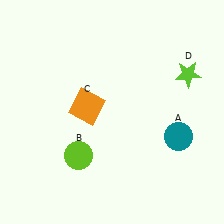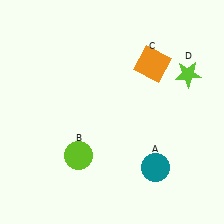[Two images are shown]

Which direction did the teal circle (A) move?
The teal circle (A) moved down.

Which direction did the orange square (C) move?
The orange square (C) moved right.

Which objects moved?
The objects that moved are: the teal circle (A), the orange square (C).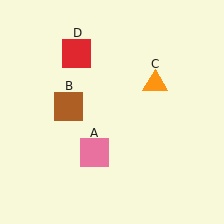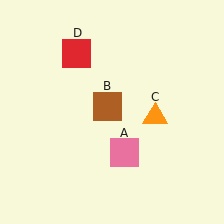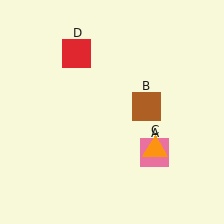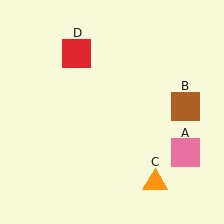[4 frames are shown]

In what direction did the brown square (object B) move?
The brown square (object B) moved right.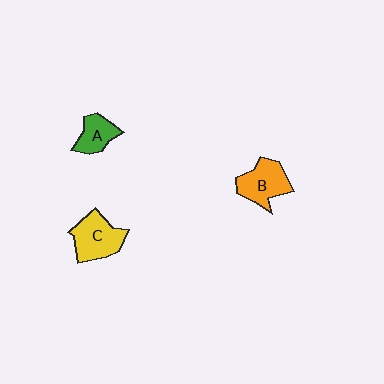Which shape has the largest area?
Shape C (yellow).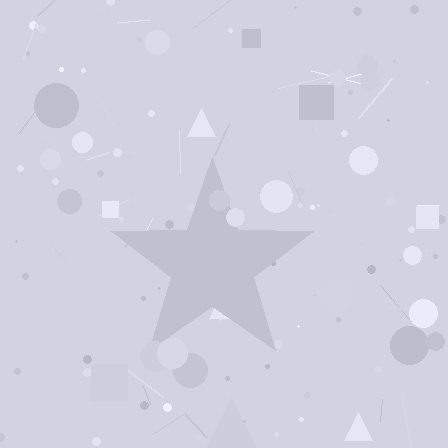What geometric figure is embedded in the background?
A star is embedded in the background.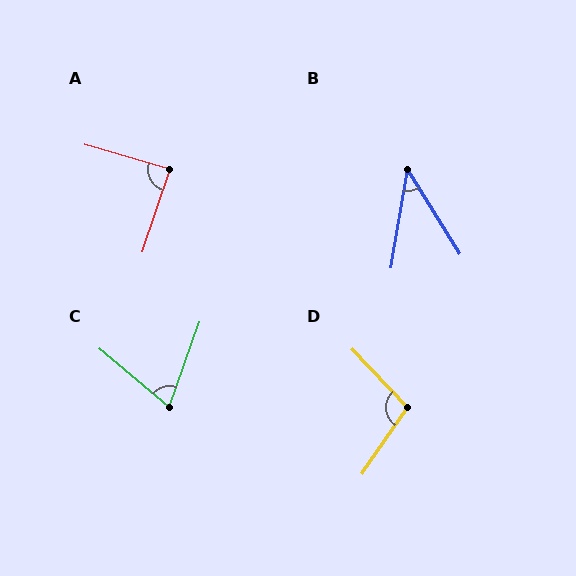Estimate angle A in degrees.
Approximately 87 degrees.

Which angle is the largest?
D, at approximately 102 degrees.